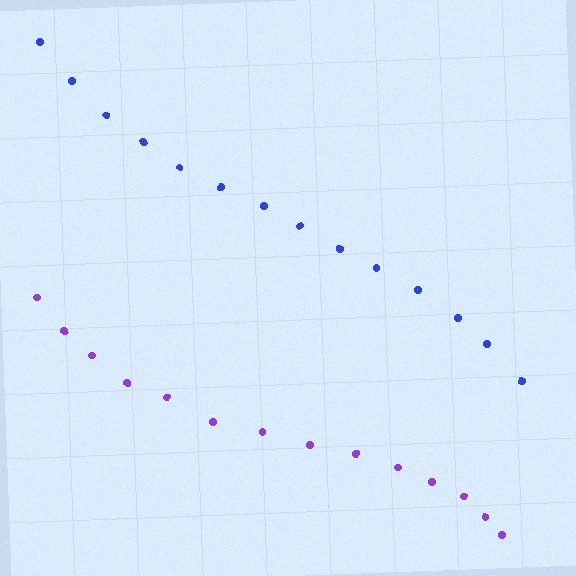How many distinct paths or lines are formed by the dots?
There are 2 distinct paths.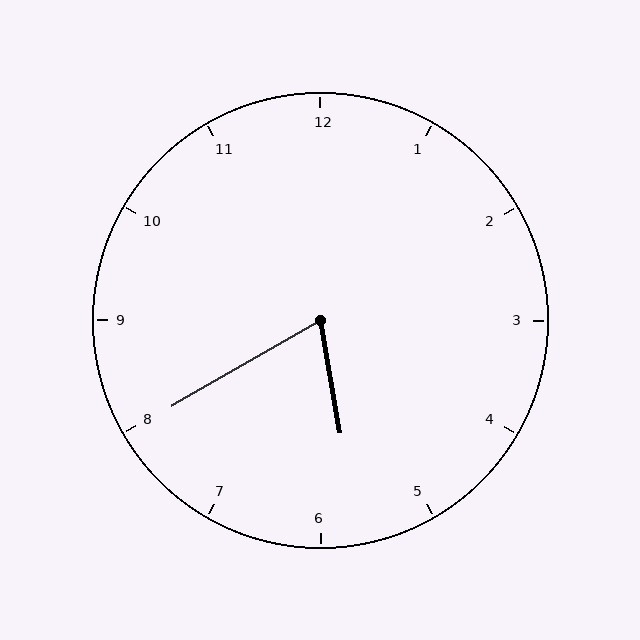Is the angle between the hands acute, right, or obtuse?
It is acute.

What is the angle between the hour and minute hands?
Approximately 70 degrees.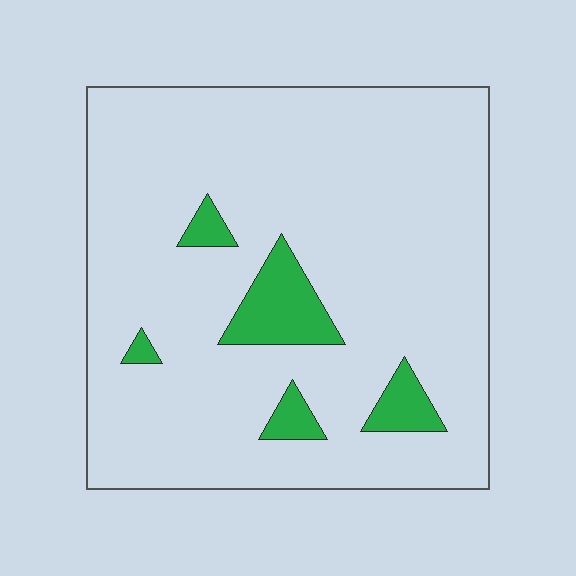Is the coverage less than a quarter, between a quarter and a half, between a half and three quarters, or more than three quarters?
Less than a quarter.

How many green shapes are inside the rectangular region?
5.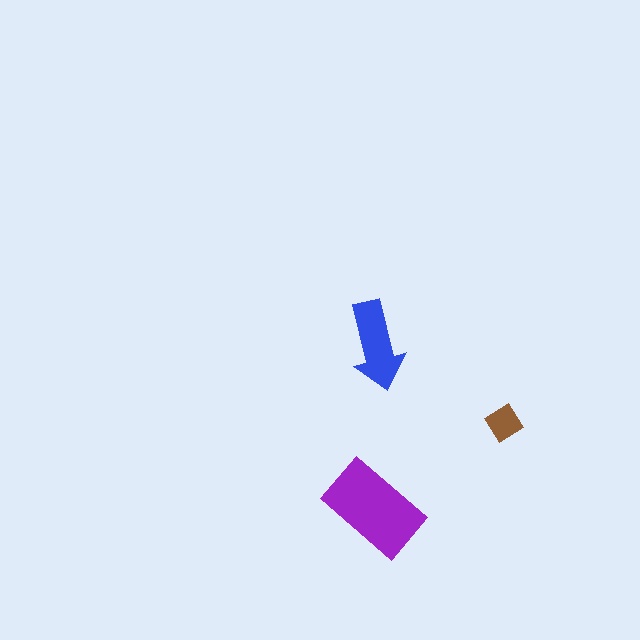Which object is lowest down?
The purple rectangle is bottommost.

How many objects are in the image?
There are 3 objects in the image.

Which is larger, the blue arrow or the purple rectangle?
The purple rectangle.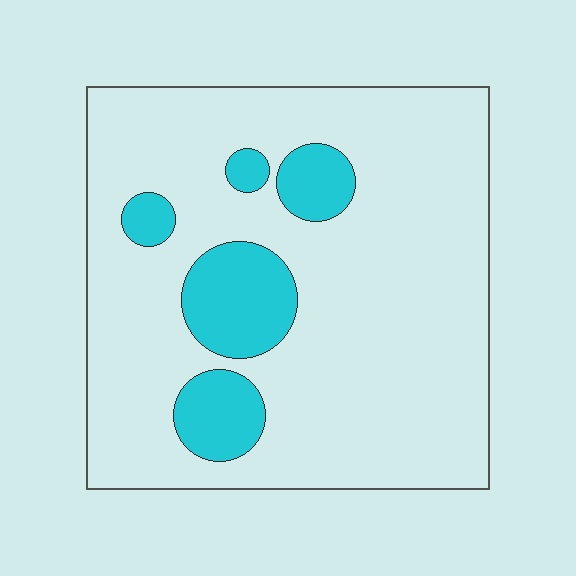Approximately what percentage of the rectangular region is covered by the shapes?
Approximately 15%.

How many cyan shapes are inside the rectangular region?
5.